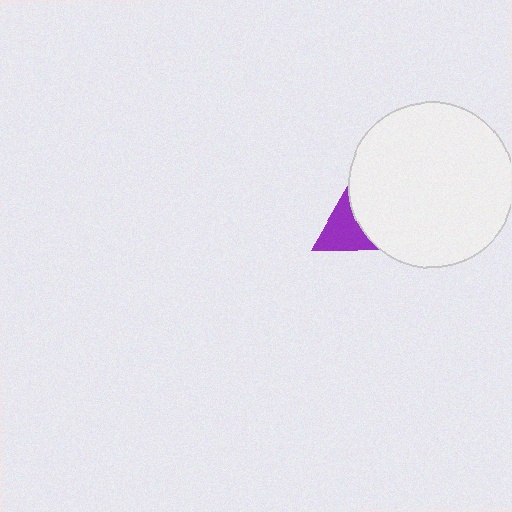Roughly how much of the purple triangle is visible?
About half of it is visible (roughly 51%).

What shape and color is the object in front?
The object in front is a white circle.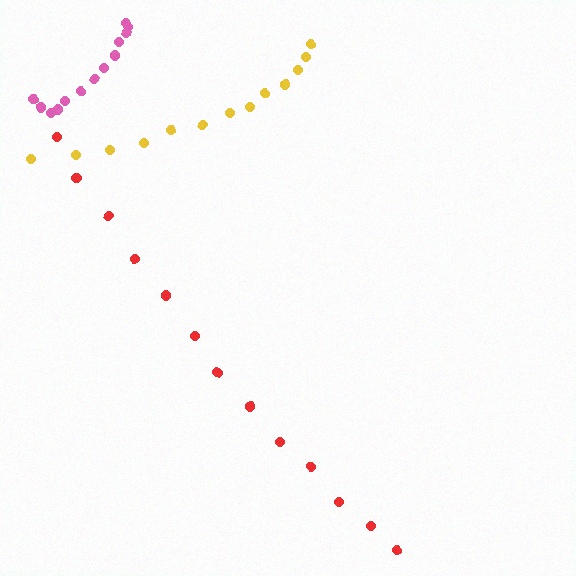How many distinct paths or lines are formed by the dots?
There are 3 distinct paths.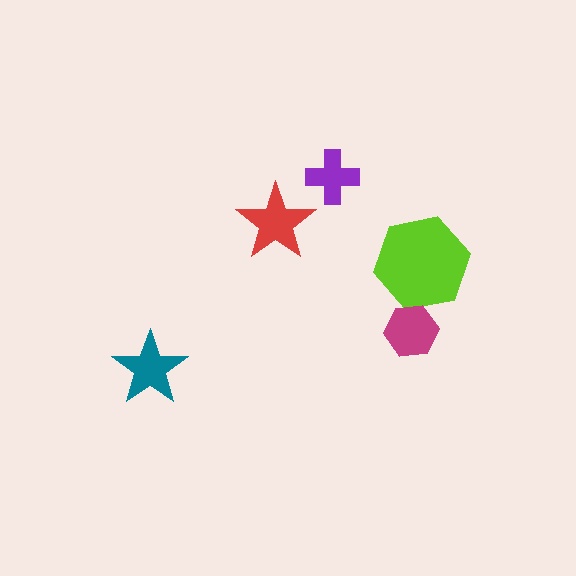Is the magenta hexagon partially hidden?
No, no other shape covers it.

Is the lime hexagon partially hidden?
Yes, it is partially covered by another shape.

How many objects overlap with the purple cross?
0 objects overlap with the purple cross.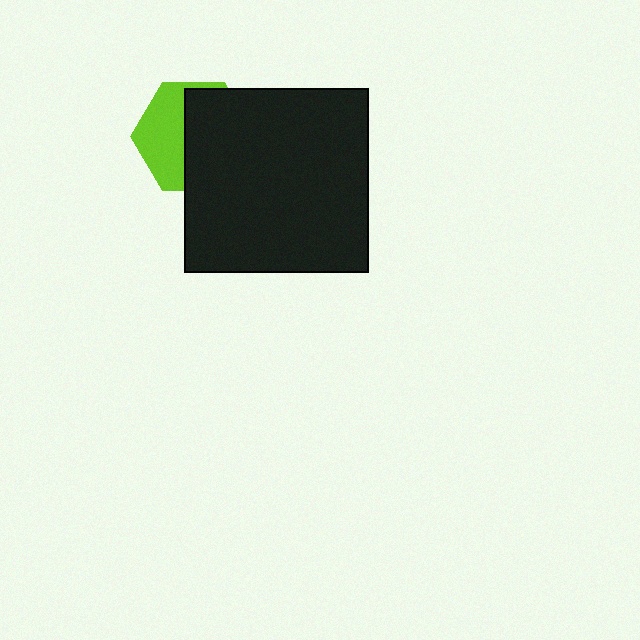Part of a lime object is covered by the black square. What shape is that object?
It is a hexagon.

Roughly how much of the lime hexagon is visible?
A small part of it is visible (roughly 42%).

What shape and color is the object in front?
The object in front is a black square.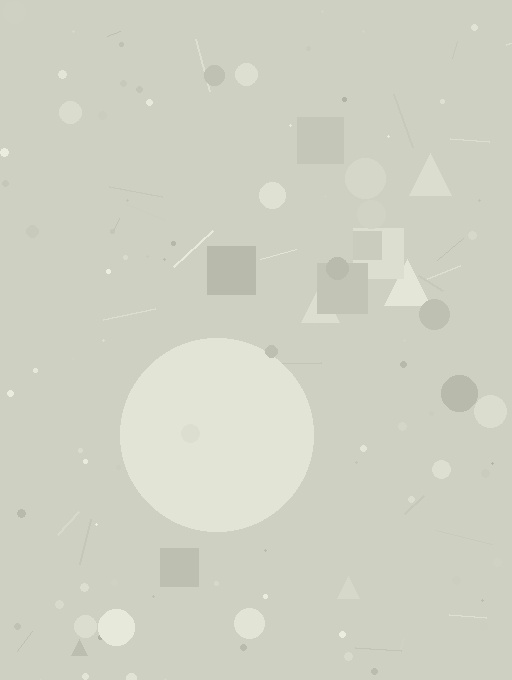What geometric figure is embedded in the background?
A circle is embedded in the background.